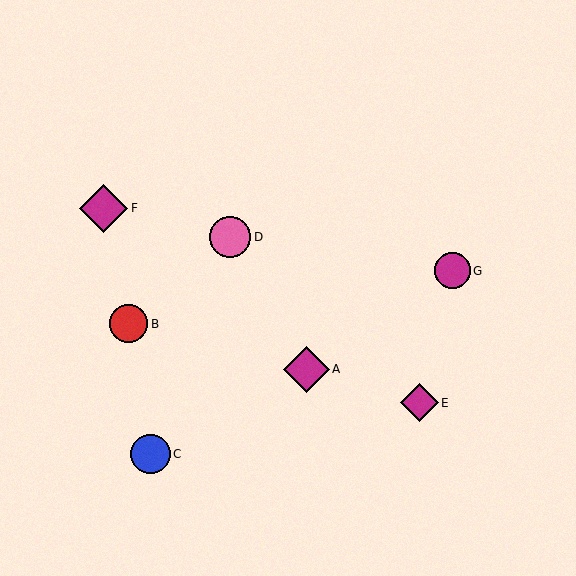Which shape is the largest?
The magenta diamond (labeled F) is the largest.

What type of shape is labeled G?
Shape G is a magenta circle.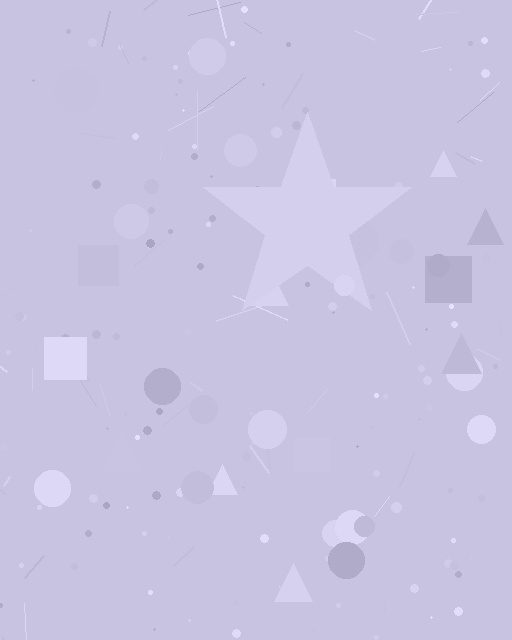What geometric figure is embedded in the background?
A star is embedded in the background.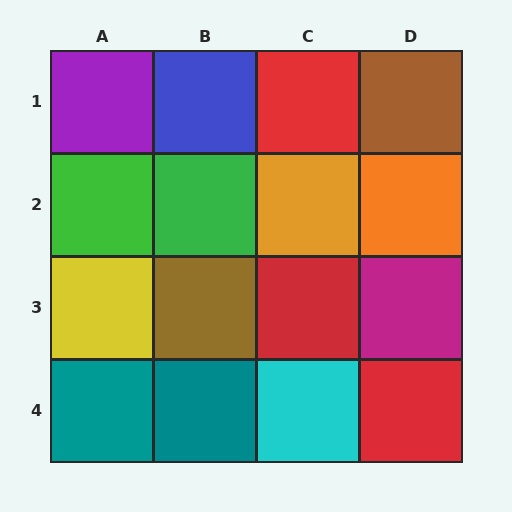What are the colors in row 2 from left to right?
Green, green, orange, orange.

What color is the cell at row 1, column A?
Purple.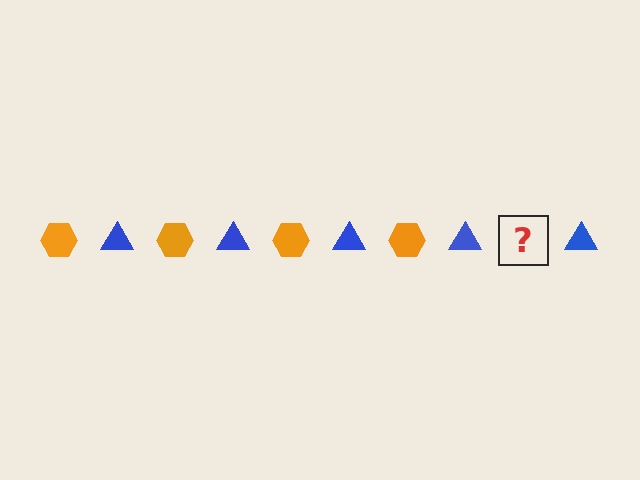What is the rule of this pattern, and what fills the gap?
The rule is that the pattern alternates between orange hexagon and blue triangle. The gap should be filled with an orange hexagon.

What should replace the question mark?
The question mark should be replaced with an orange hexagon.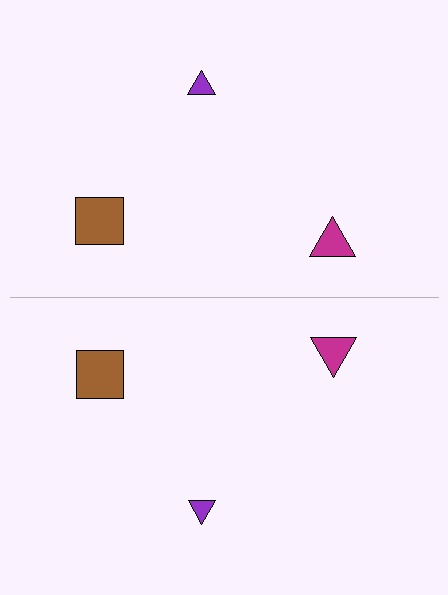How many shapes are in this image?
There are 6 shapes in this image.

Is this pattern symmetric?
Yes, this pattern has bilateral (reflection) symmetry.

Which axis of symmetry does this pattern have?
The pattern has a horizontal axis of symmetry running through the center of the image.